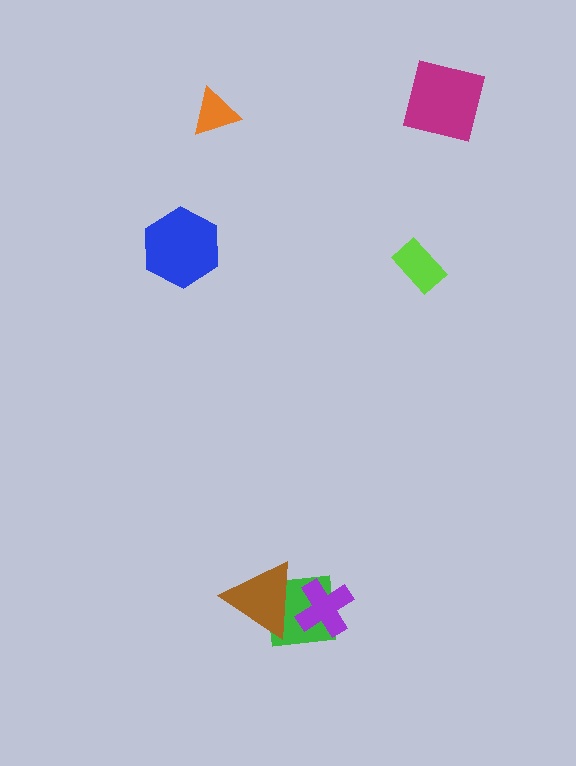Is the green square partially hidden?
Yes, it is partially covered by another shape.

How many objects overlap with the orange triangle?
0 objects overlap with the orange triangle.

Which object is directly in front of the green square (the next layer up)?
The purple cross is directly in front of the green square.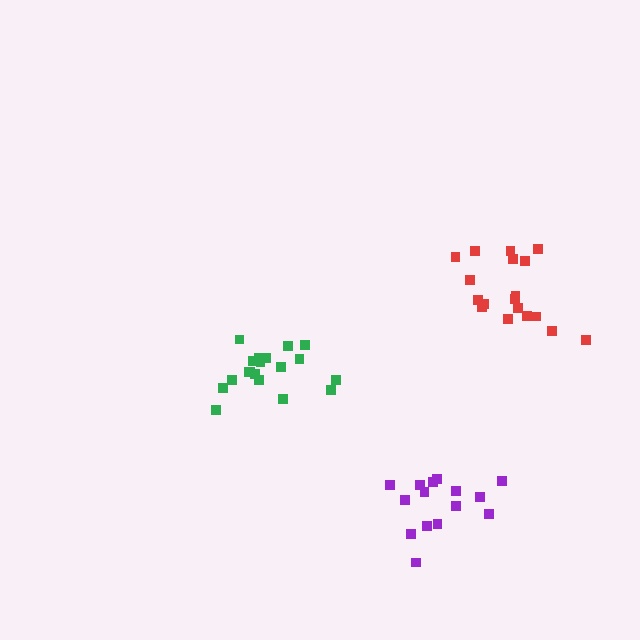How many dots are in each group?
Group 1: 15 dots, Group 2: 19 dots, Group 3: 18 dots (52 total).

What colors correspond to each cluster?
The clusters are colored: purple, green, red.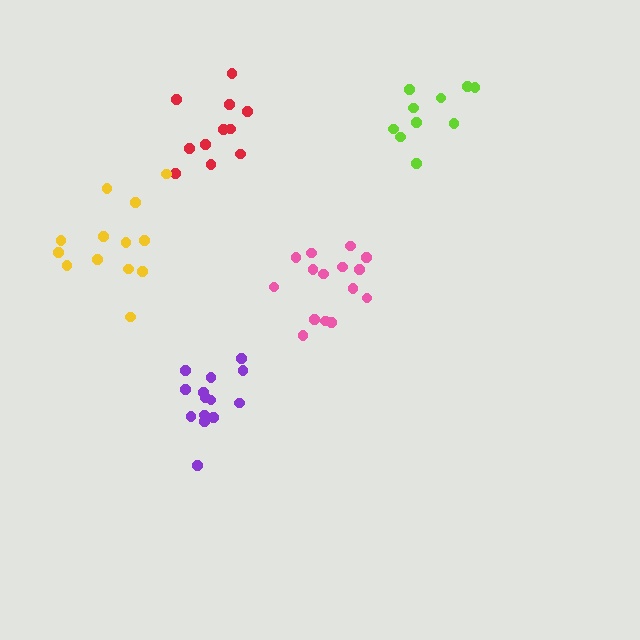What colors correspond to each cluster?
The clusters are colored: purple, pink, red, lime, yellow.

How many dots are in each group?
Group 1: 14 dots, Group 2: 15 dots, Group 3: 11 dots, Group 4: 10 dots, Group 5: 13 dots (63 total).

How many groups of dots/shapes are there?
There are 5 groups.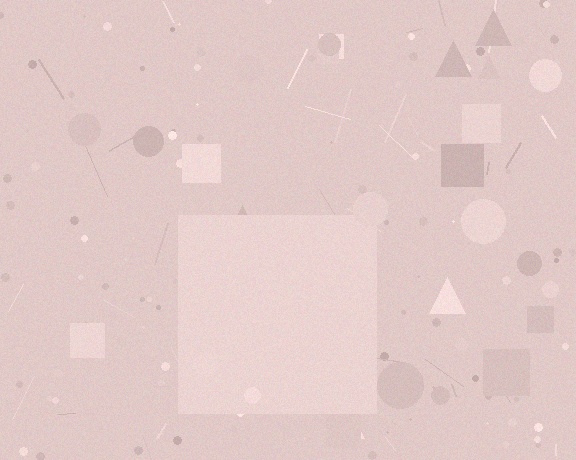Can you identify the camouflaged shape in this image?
The camouflaged shape is a square.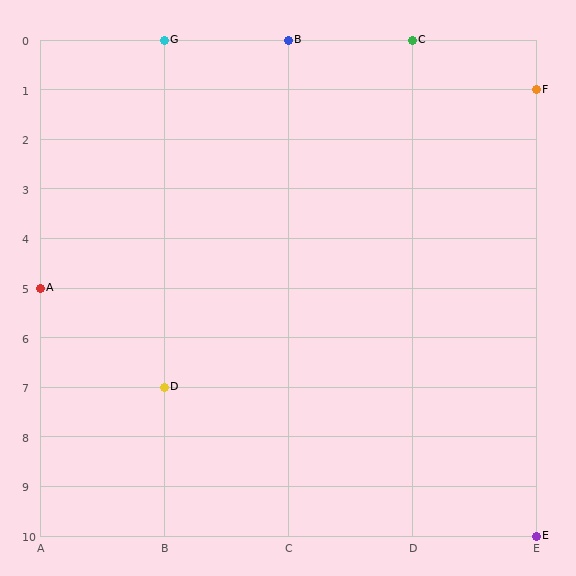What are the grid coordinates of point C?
Point C is at grid coordinates (D, 0).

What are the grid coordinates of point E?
Point E is at grid coordinates (E, 10).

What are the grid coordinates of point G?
Point G is at grid coordinates (B, 0).